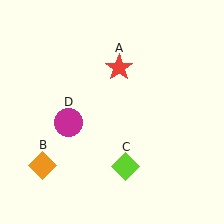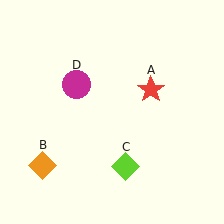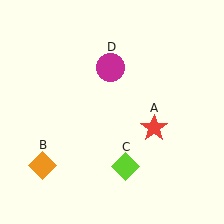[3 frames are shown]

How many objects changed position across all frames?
2 objects changed position: red star (object A), magenta circle (object D).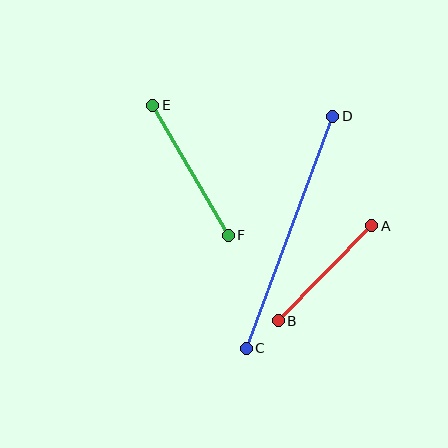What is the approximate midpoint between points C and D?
The midpoint is at approximately (290, 232) pixels.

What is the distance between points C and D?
The distance is approximately 248 pixels.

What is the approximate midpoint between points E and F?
The midpoint is at approximately (190, 170) pixels.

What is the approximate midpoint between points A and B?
The midpoint is at approximately (325, 273) pixels.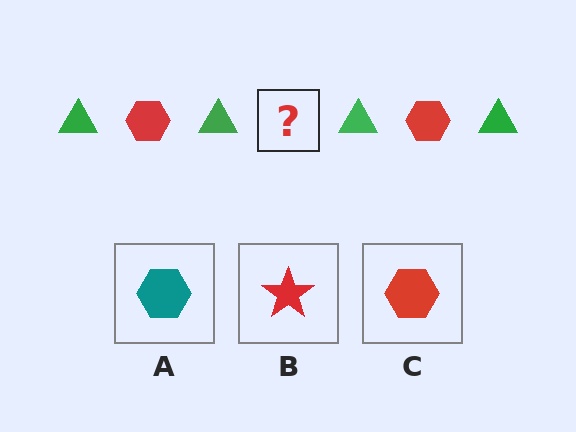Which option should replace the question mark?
Option C.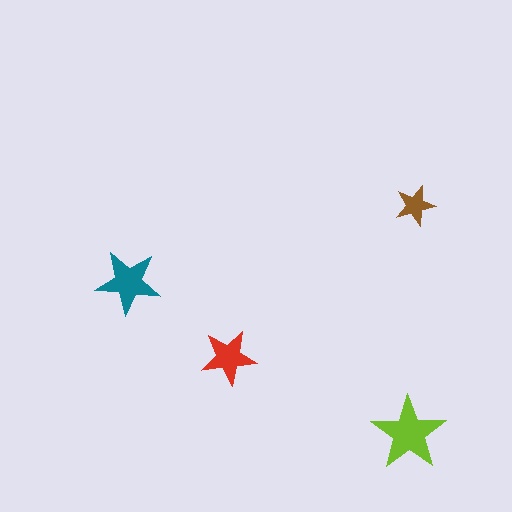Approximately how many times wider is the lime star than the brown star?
About 2 times wider.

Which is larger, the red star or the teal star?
The teal one.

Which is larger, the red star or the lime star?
The lime one.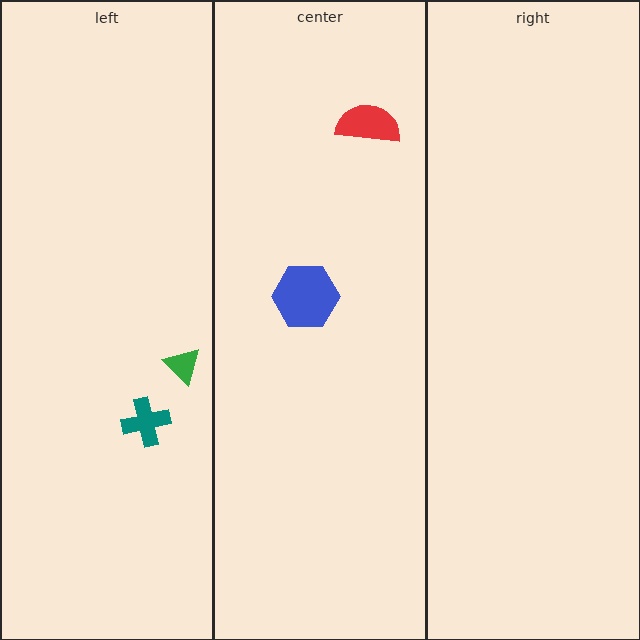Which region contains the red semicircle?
The center region.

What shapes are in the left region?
The teal cross, the green triangle.